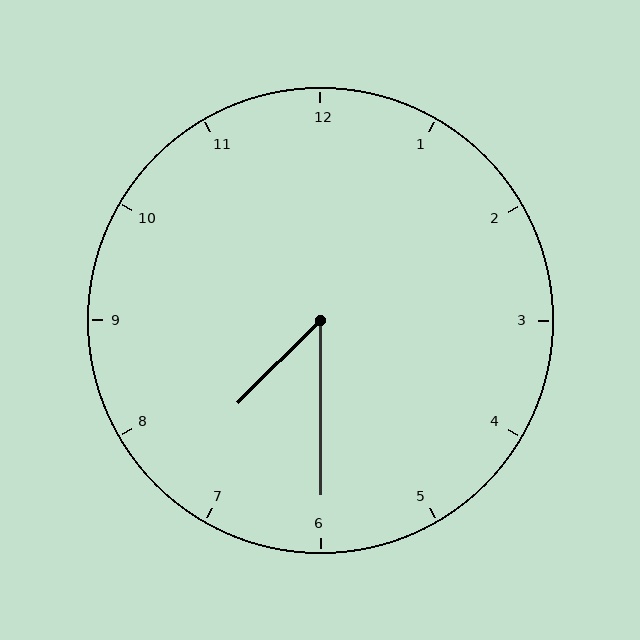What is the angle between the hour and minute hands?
Approximately 45 degrees.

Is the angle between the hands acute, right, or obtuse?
It is acute.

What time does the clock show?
7:30.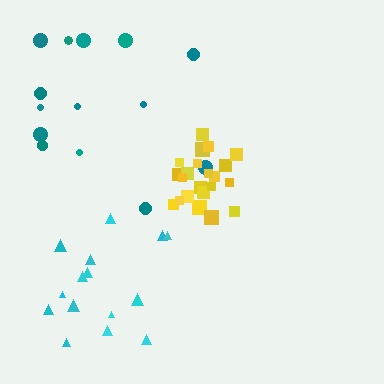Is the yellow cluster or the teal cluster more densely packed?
Yellow.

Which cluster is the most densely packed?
Yellow.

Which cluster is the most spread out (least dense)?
Teal.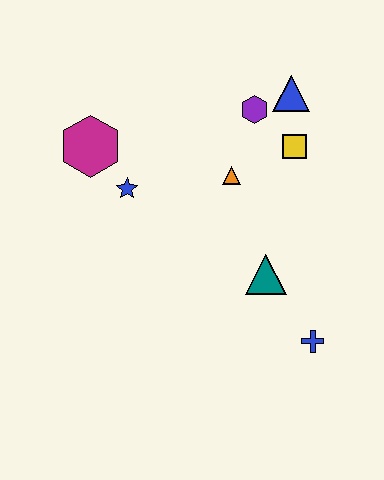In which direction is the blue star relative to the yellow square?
The blue star is to the left of the yellow square.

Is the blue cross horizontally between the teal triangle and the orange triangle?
No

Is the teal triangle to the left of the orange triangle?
No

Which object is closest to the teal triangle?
The blue cross is closest to the teal triangle.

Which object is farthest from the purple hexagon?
The blue cross is farthest from the purple hexagon.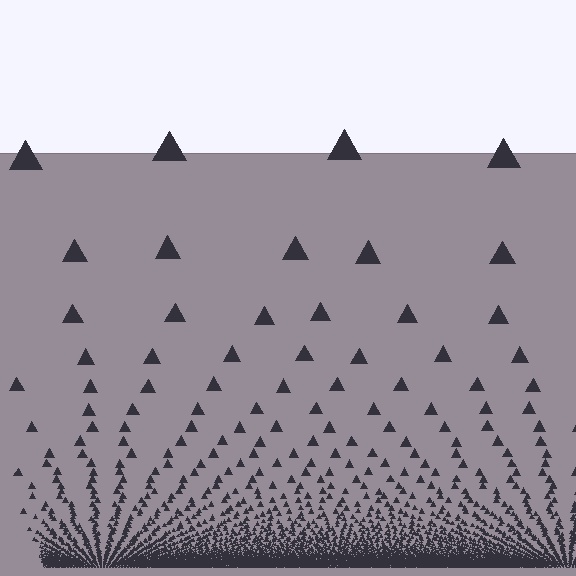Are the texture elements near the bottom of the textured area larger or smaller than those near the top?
Smaller. The gradient is inverted — elements near the bottom are smaller and denser.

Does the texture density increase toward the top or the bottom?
Density increases toward the bottom.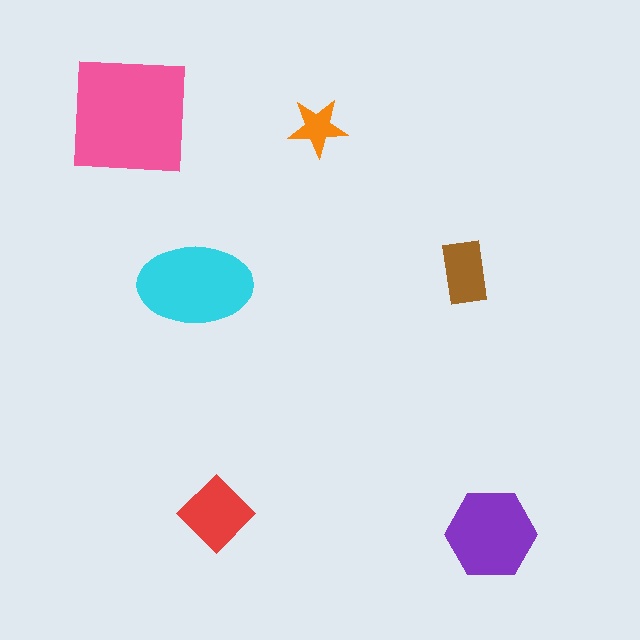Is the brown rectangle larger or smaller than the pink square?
Smaller.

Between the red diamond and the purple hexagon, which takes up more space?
The purple hexagon.